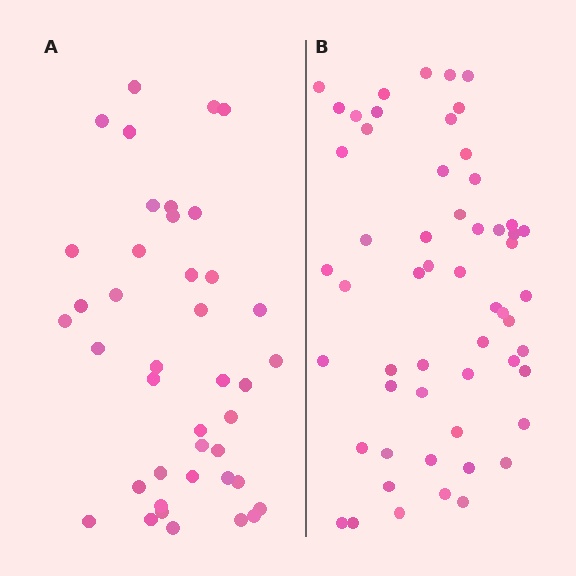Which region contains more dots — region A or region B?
Region B (the right region) has more dots.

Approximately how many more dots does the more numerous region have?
Region B has approximately 15 more dots than region A.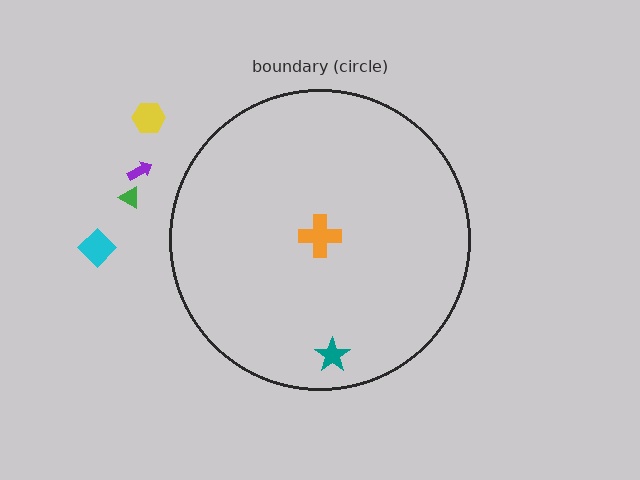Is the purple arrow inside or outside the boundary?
Outside.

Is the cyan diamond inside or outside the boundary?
Outside.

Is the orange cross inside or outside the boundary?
Inside.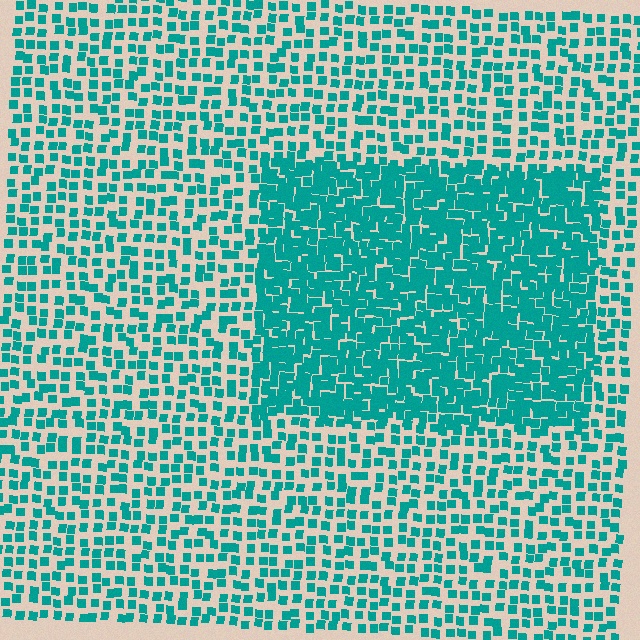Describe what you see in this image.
The image contains small teal elements arranged at two different densities. A rectangle-shaped region is visible where the elements are more densely packed than the surrounding area.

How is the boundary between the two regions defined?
The boundary is defined by a change in element density (approximately 2.2x ratio). All elements are the same color, size, and shape.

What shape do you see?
I see a rectangle.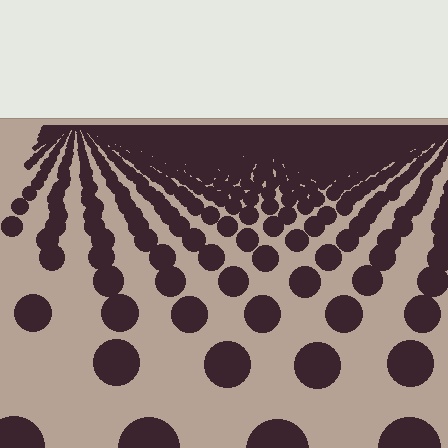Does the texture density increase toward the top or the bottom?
Density increases toward the top.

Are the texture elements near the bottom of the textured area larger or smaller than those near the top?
Larger. Near the bottom, elements are closer to the viewer and appear at a bigger on-screen size.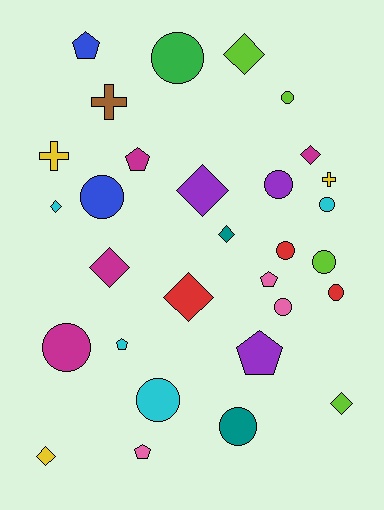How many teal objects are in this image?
There are 2 teal objects.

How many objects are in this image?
There are 30 objects.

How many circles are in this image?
There are 12 circles.